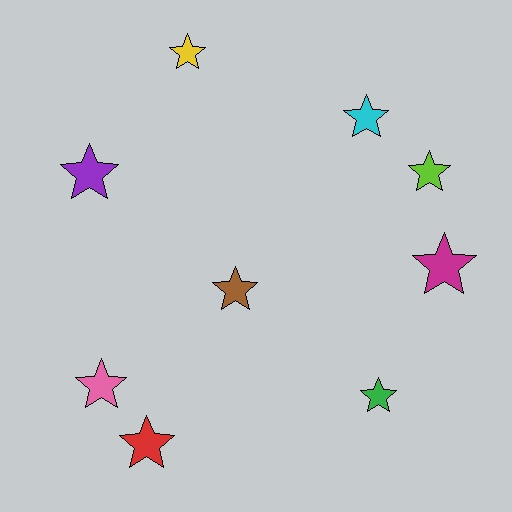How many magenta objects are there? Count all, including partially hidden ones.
There is 1 magenta object.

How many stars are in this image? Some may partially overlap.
There are 9 stars.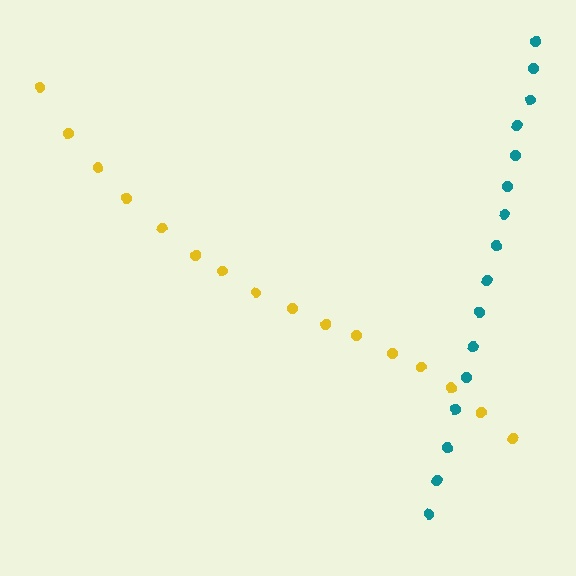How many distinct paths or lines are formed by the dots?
There are 2 distinct paths.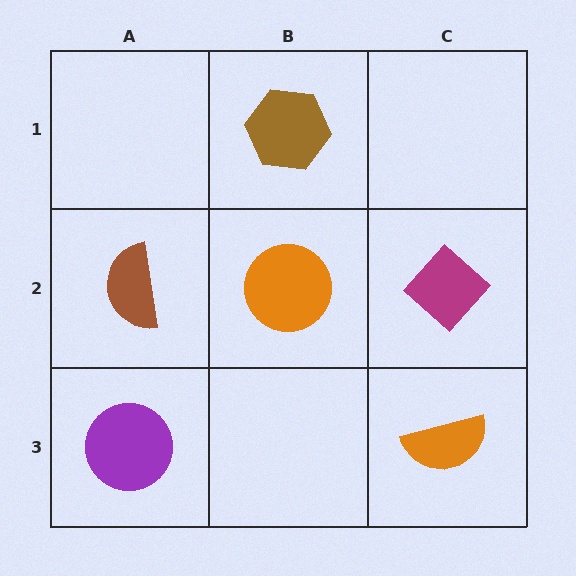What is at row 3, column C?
An orange semicircle.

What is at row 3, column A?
A purple circle.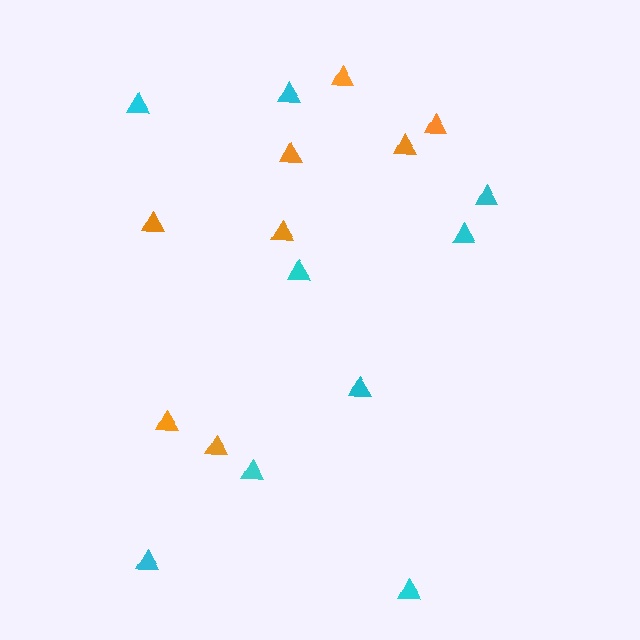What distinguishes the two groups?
There are 2 groups: one group of cyan triangles (9) and one group of orange triangles (8).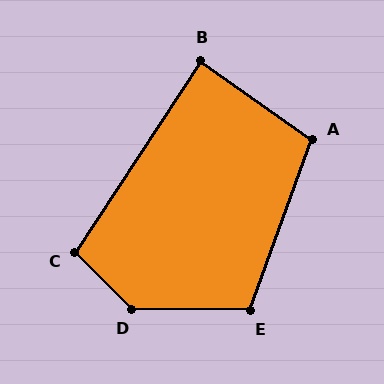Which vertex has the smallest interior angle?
B, at approximately 88 degrees.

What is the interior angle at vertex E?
Approximately 110 degrees (obtuse).